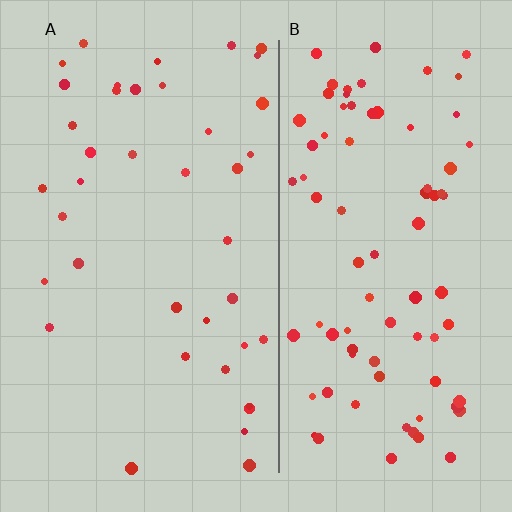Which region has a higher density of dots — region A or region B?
B (the right).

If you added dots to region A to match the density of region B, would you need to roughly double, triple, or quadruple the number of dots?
Approximately double.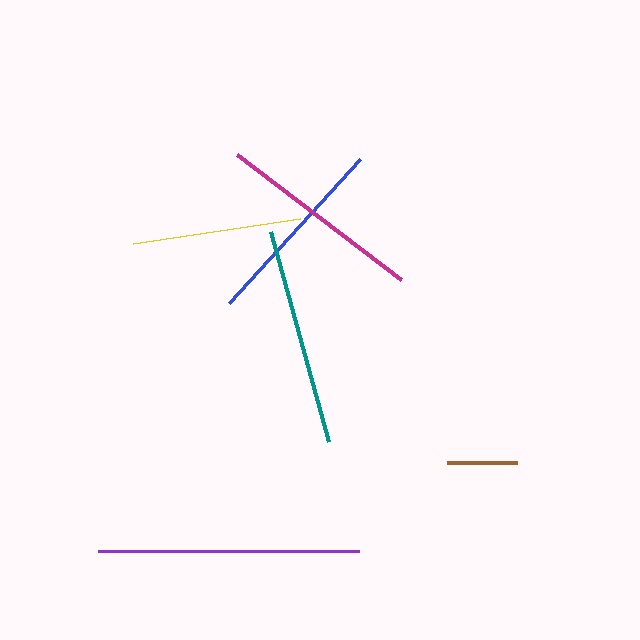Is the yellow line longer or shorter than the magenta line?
The magenta line is longer than the yellow line.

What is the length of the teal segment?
The teal segment is approximately 217 pixels long.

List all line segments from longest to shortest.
From longest to shortest: purple, teal, magenta, blue, yellow, brown.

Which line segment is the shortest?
The brown line is the shortest at approximately 70 pixels.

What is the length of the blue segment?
The blue segment is approximately 194 pixels long.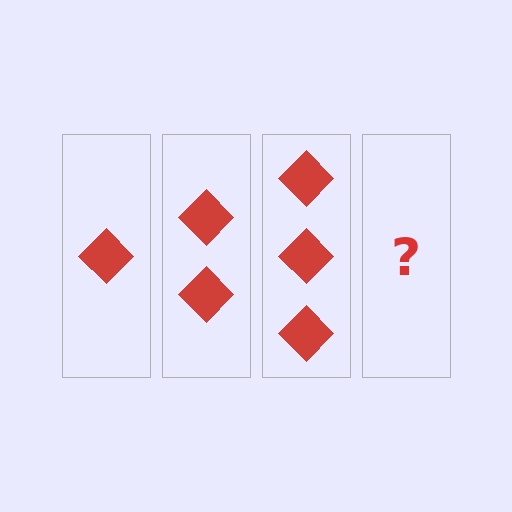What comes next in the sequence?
The next element should be 4 diamonds.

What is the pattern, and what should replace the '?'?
The pattern is that each step adds one more diamond. The '?' should be 4 diamonds.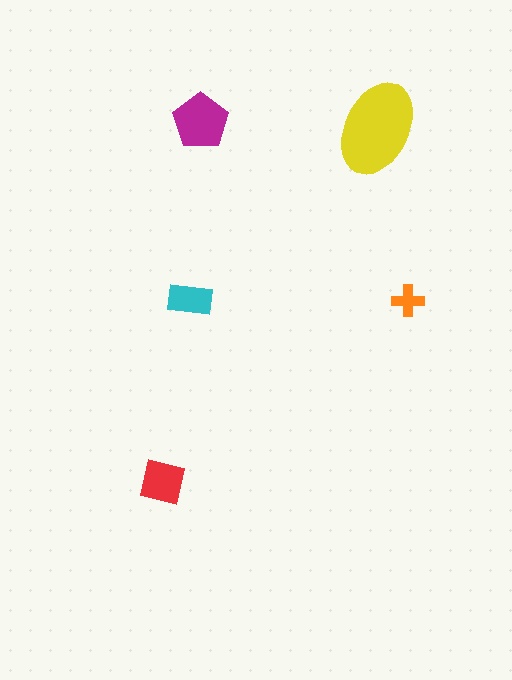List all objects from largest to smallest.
The yellow ellipse, the magenta pentagon, the red square, the cyan rectangle, the orange cross.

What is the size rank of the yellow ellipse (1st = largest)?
1st.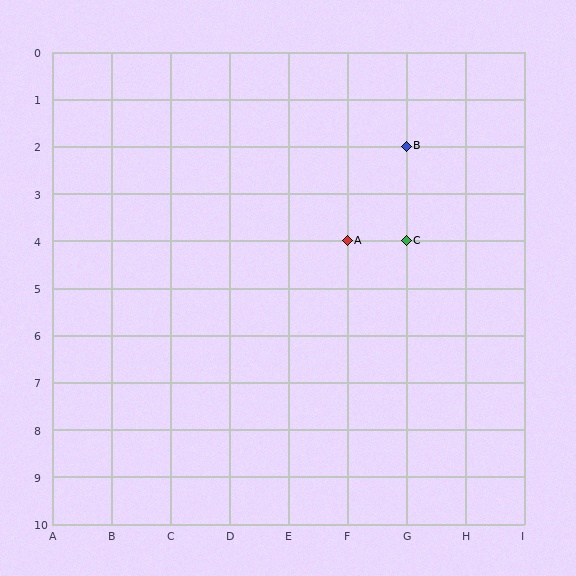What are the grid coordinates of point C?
Point C is at grid coordinates (G, 4).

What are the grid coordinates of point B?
Point B is at grid coordinates (G, 2).